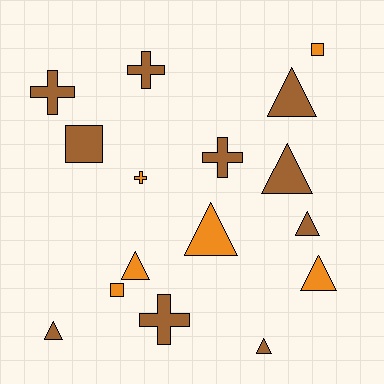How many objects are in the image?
There are 16 objects.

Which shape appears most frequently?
Triangle, with 8 objects.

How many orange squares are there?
There are 2 orange squares.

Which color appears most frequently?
Brown, with 10 objects.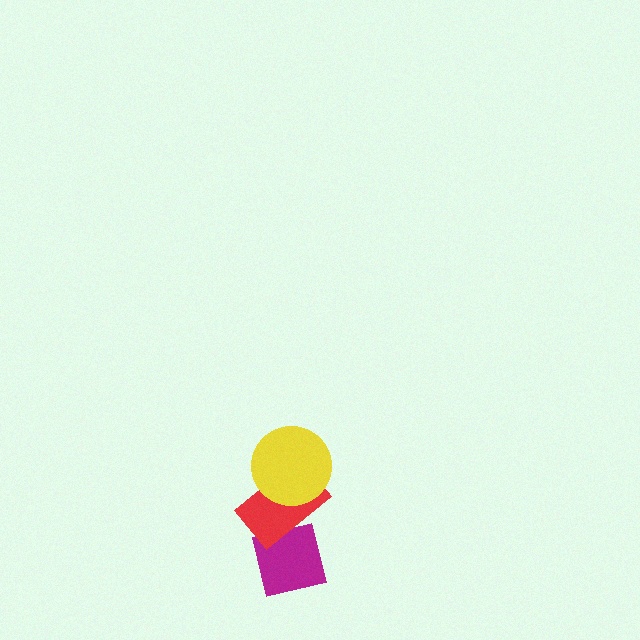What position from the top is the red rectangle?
The red rectangle is 2nd from the top.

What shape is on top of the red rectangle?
The yellow circle is on top of the red rectangle.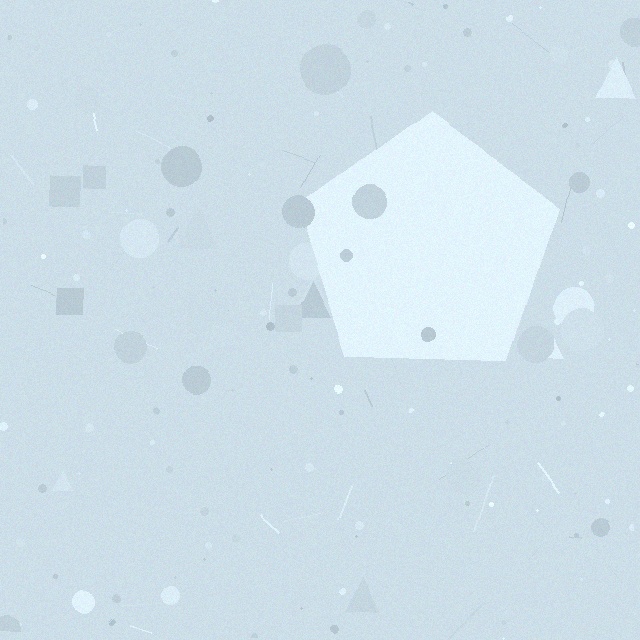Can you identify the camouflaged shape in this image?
The camouflaged shape is a pentagon.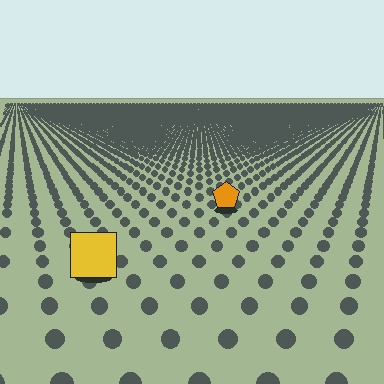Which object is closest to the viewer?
The yellow square is closest. The texture marks near it are larger and more spread out.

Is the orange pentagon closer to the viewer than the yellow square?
No. The yellow square is closer — you can tell from the texture gradient: the ground texture is coarser near it.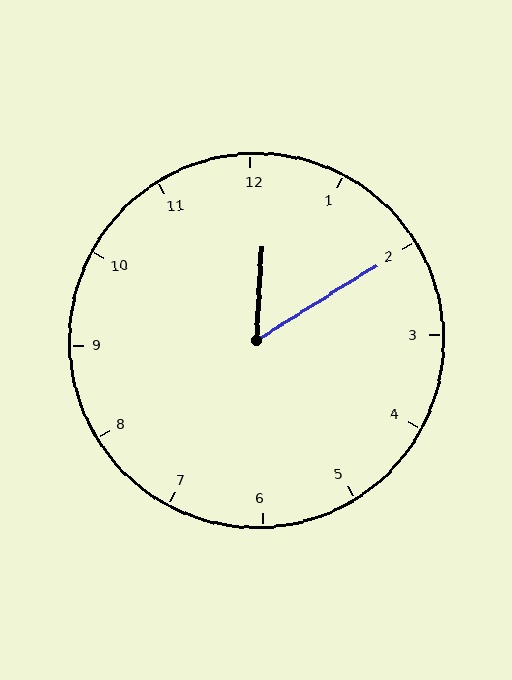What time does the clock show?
12:10.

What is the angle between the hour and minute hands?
Approximately 55 degrees.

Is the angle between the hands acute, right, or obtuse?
It is acute.